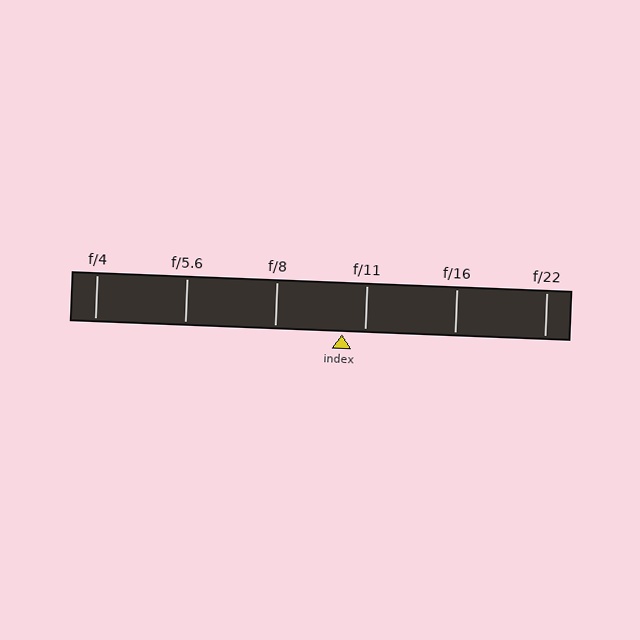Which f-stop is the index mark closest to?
The index mark is closest to f/11.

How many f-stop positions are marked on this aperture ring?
There are 6 f-stop positions marked.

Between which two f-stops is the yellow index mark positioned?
The index mark is between f/8 and f/11.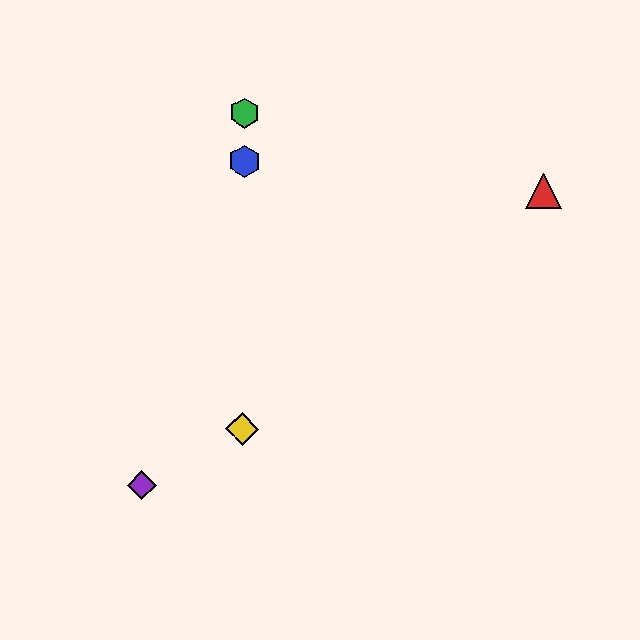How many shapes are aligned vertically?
3 shapes (the blue hexagon, the green hexagon, the yellow diamond) are aligned vertically.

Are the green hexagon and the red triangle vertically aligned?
No, the green hexagon is at x≈244 and the red triangle is at x≈544.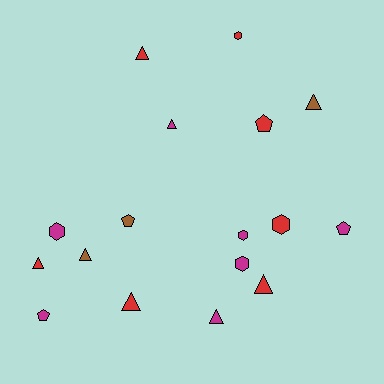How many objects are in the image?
There are 17 objects.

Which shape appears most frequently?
Triangle, with 8 objects.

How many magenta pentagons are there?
There are 2 magenta pentagons.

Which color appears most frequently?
Magenta, with 7 objects.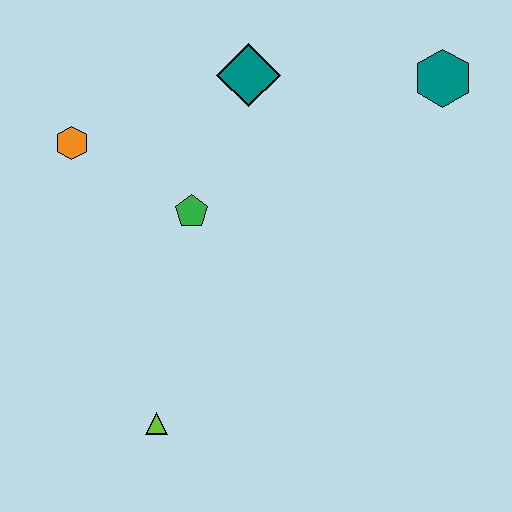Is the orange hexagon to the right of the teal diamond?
No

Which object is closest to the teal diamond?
The green pentagon is closest to the teal diamond.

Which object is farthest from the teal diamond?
The lime triangle is farthest from the teal diamond.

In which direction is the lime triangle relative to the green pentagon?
The lime triangle is below the green pentagon.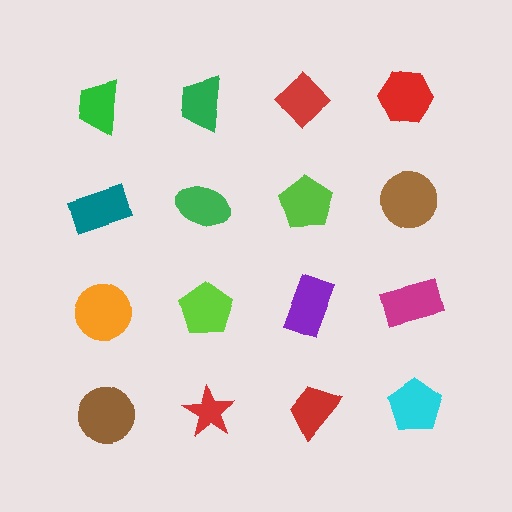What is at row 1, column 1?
A green trapezoid.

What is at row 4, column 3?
A red trapezoid.